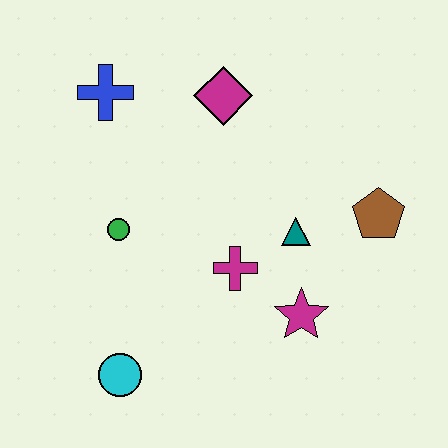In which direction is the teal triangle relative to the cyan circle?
The teal triangle is to the right of the cyan circle.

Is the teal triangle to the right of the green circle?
Yes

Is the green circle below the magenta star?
No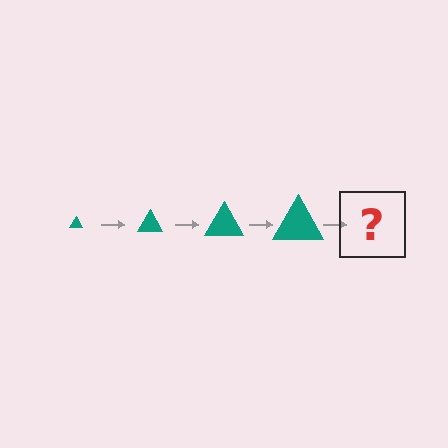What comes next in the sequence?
The next element should be a teal triangle, larger than the previous one.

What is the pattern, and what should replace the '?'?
The pattern is that the triangle gets progressively larger each step. The '?' should be a teal triangle, larger than the previous one.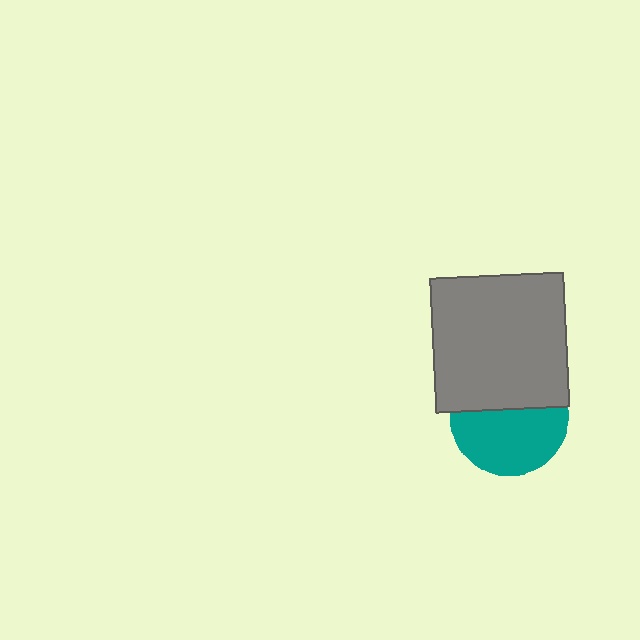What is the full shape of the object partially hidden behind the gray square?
The partially hidden object is a teal circle.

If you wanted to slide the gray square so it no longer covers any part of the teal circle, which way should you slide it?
Slide it up — that is the most direct way to separate the two shapes.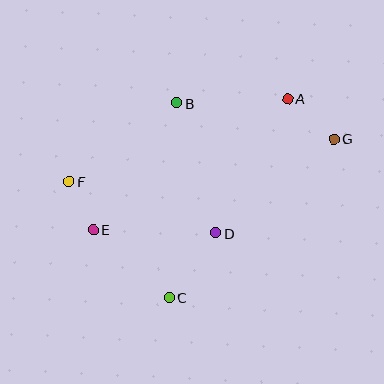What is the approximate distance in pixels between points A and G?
The distance between A and G is approximately 61 pixels.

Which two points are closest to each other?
Points E and F are closest to each other.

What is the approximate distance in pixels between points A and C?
The distance between A and C is approximately 231 pixels.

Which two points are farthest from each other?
Points F and G are farthest from each other.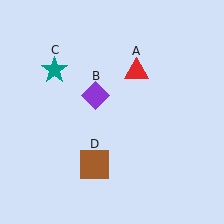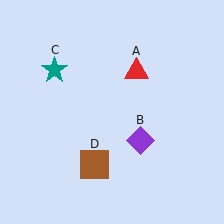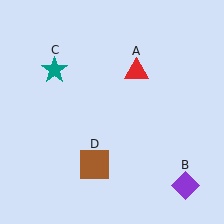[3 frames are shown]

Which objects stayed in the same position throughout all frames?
Red triangle (object A) and teal star (object C) and brown square (object D) remained stationary.